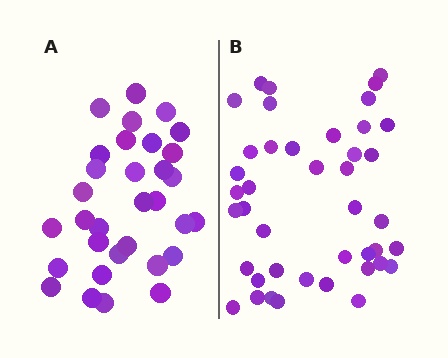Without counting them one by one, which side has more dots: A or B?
Region B (the right region) has more dots.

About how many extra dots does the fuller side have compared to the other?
Region B has roughly 10 or so more dots than region A.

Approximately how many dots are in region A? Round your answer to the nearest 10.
About 30 dots. (The exact count is 32, which rounds to 30.)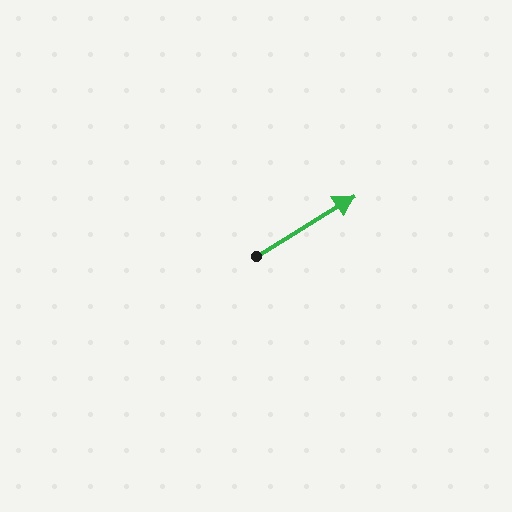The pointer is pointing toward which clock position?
Roughly 2 o'clock.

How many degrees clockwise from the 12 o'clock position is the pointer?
Approximately 58 degrees.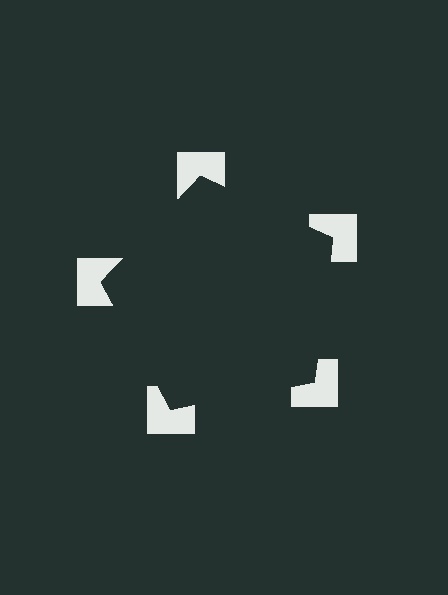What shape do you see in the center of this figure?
An illusory pentagon — its edges are inferred from the aligned wedge cuts in the notched squares, not physically drawn.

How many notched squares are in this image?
There are 5 — one at each vertex of the illusory pentagon.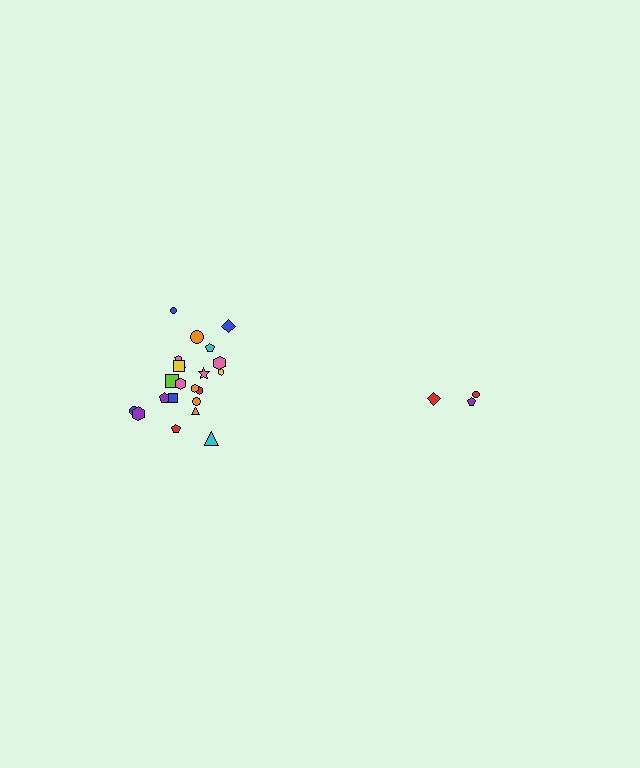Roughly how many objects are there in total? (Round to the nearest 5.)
Roughly 25 objects in total.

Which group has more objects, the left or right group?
The left group.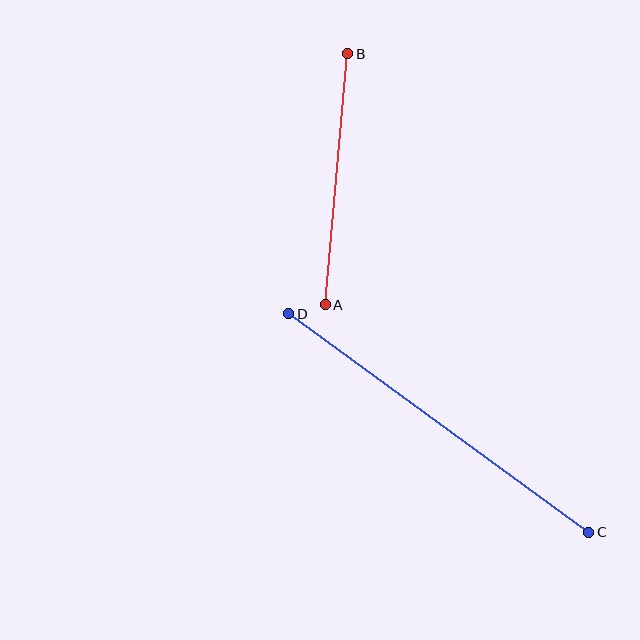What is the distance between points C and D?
The distance is approximately 371 pixels.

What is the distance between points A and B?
The distance is approximately 252 pixels.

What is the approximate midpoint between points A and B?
The midpoint is at approximately (337, 179) pixels.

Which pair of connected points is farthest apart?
Points C and D are farthest apart.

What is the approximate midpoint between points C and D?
The midpoint is at approximately (439, 423) pixels.